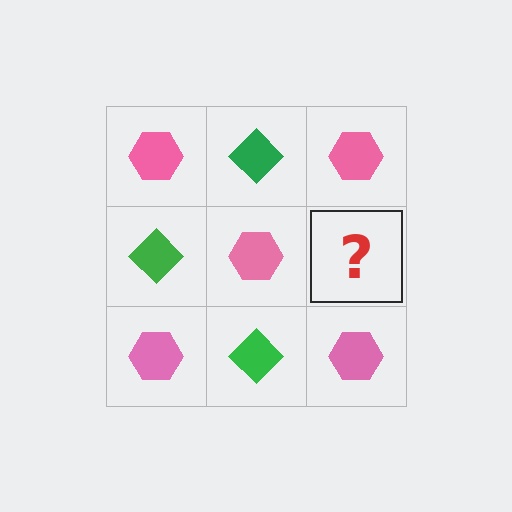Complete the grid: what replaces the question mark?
The question mark should be replaced with a green diamond.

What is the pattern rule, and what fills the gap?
The rule is that it alternates pink hexagon and green diamond in a checkerboard pattern. The gap should be filled with a green diamond.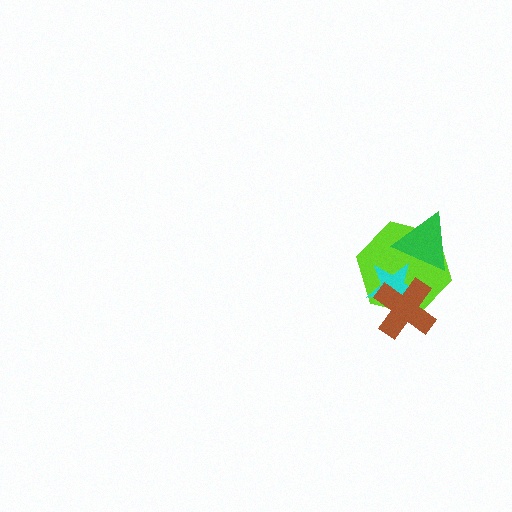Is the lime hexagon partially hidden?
Yes, it is partially covered by another shape.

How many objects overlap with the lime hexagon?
3 objects overlap with the lime hexagon.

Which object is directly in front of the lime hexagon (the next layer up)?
The cyan star is directly in front of the lime hexagon.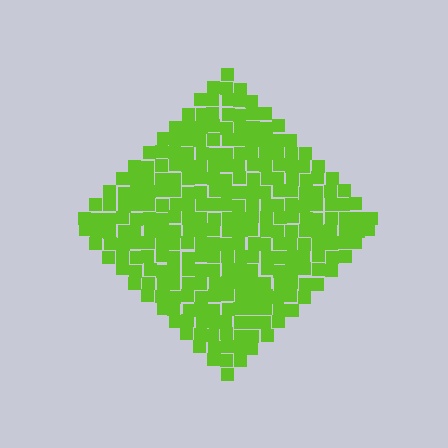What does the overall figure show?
The overall figure shows a diamond.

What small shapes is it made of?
It is made of small squares.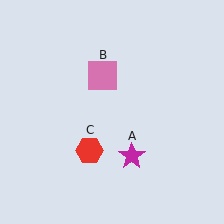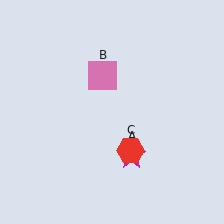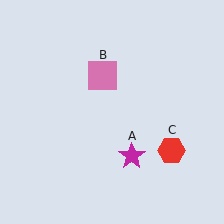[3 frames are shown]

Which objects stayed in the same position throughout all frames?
Magenta star (object A) and pink square (object B) remained stationary.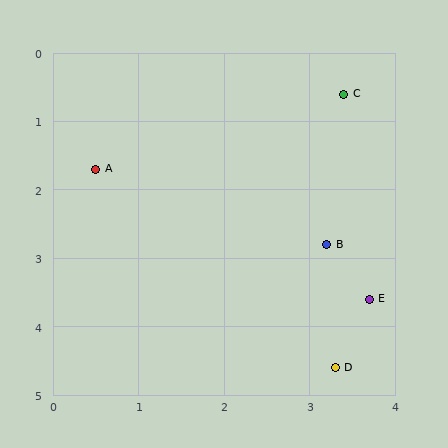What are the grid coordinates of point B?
Point B is at approximately (3.2, 2.8).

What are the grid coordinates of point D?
Point D is at approximately (3.3, 4.6).